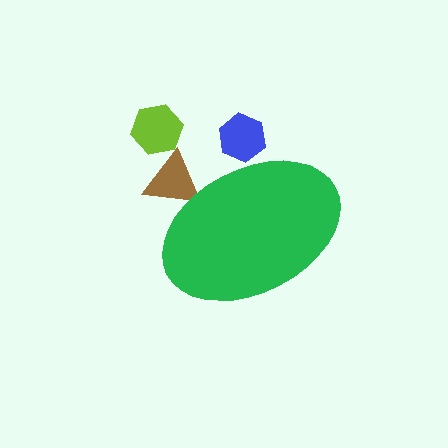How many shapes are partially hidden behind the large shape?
2 shapes are partially hidden.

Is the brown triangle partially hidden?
Yes, the brown triangle is partially hidden behind the green ellipse.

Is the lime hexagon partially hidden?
No, the lime hexagon is fully visible.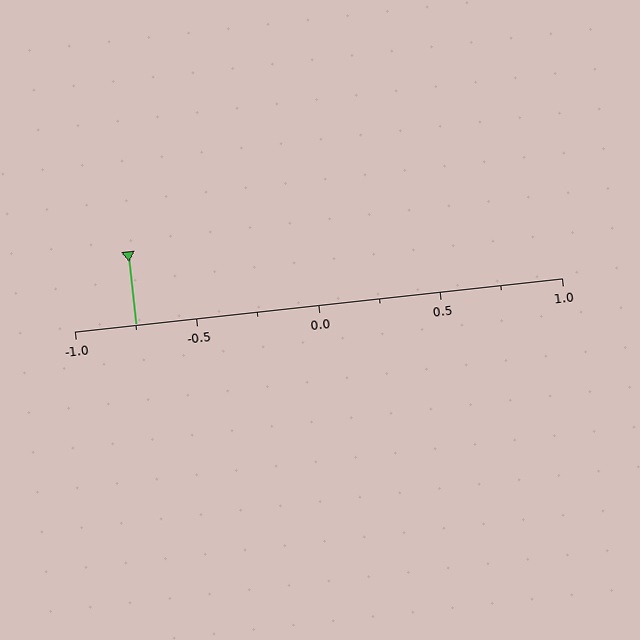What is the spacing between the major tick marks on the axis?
The major ticks are spaced 0.5 apart.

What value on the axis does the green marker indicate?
The marker indicates approximately -0.75.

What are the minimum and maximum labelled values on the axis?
The axis runs from -1.0 to 1.0.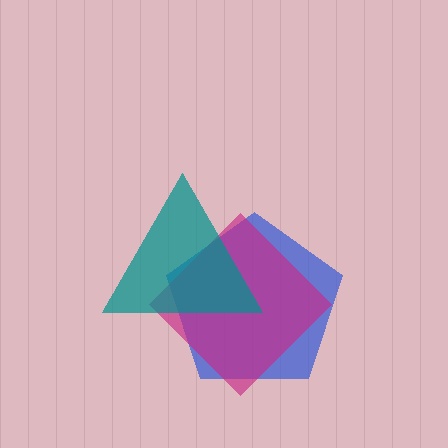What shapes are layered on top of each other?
The layered shapes are: a blue pentagon, a magenta diamond, a teal triangle.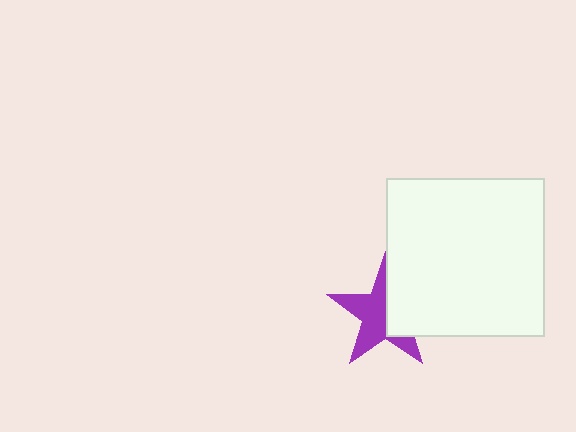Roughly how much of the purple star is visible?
About half of it is visible (roughly 58%).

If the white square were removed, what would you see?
You would see the complete purple star.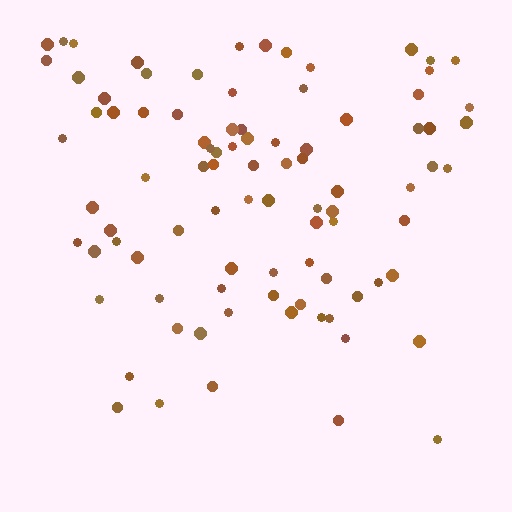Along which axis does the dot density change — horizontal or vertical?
Vertical.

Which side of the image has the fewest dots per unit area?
The bottom.